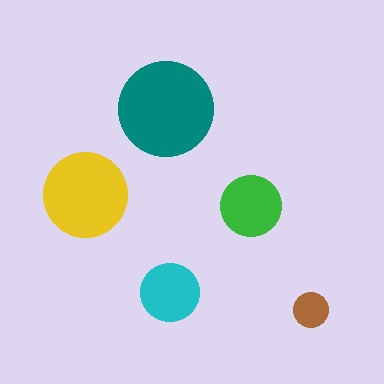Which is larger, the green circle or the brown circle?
The green one.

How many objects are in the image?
There are 5 objects in the image.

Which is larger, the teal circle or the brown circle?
The teal one.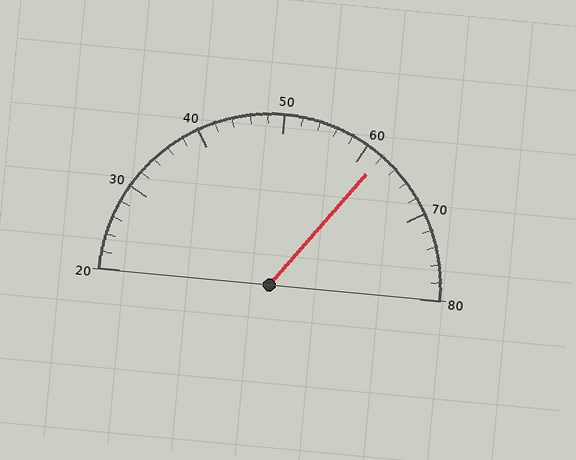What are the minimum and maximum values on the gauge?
The gauge ranges from 20 to 80.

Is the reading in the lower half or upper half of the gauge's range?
The reading is in the upper half of the range (20 to 80).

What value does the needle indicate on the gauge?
The needle indicates approximately 62.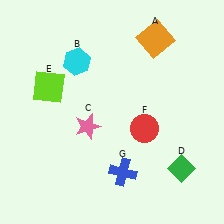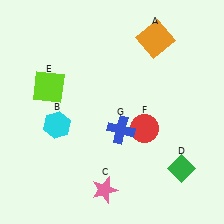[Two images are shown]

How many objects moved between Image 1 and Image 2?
3 objects moved between the two images.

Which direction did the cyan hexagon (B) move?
The cyan hexagon (B) moved down.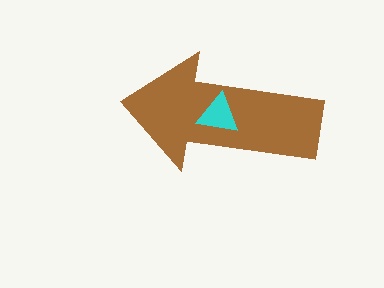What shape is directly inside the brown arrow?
The cyan triangle.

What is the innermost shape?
The cyan triangle.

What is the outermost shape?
The brown arrow.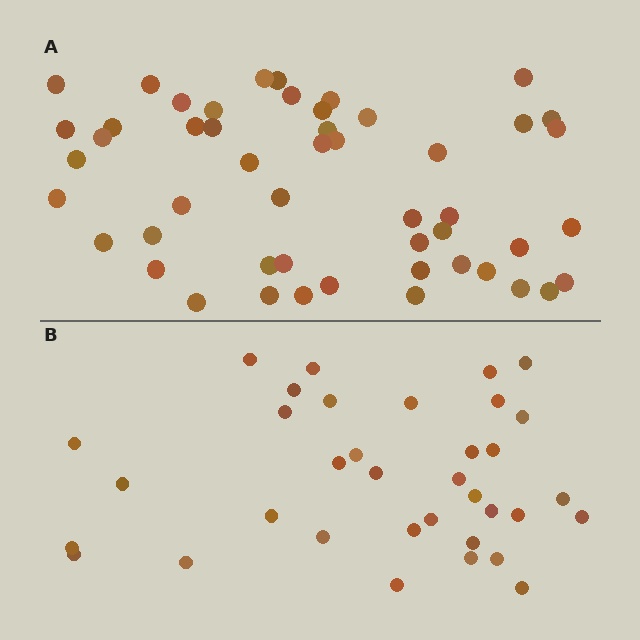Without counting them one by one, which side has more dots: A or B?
Region A (the top region) has more dots.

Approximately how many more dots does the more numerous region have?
Region A has approximately 15 more dots than region B.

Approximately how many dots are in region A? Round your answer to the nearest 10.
About 50 dots.